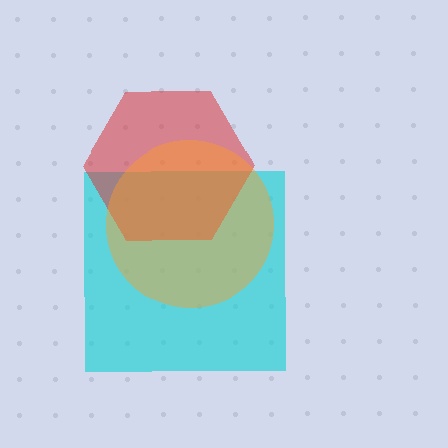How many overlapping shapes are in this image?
There are 3 overlapping shapes in the image.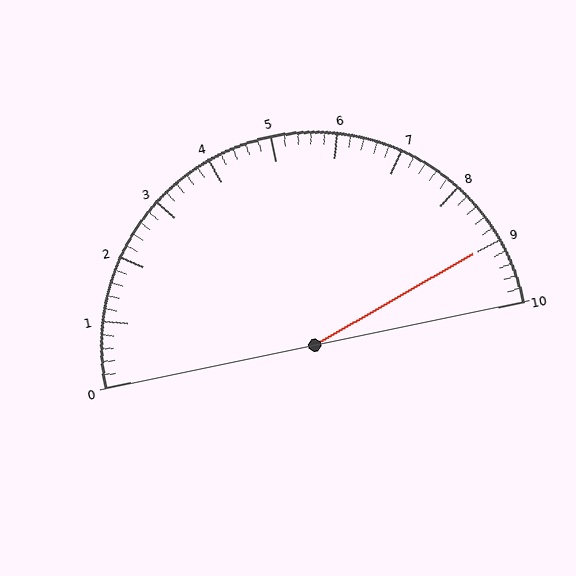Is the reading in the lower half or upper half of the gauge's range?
The reading is in the upper half of the range (0 to 10).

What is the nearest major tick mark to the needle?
The nearest major tick mark is 9.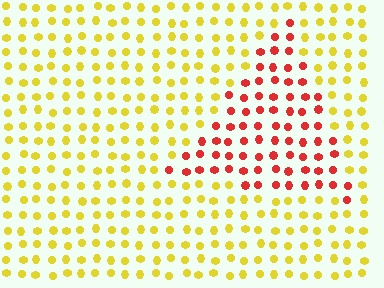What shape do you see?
I see a triangle.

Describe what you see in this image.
The image is filled with small yellow elements in a uniform arrangement. A triangle-shaped region is visible where the elements are tinted to a slightly different hue, forming a subtle color boundary.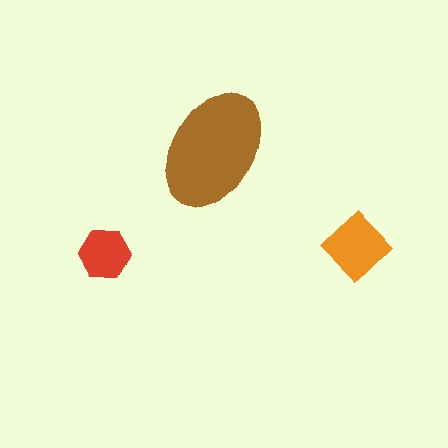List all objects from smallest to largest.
The red hexagon, the orange diamond, the brown ellipse.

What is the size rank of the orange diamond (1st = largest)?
2nd.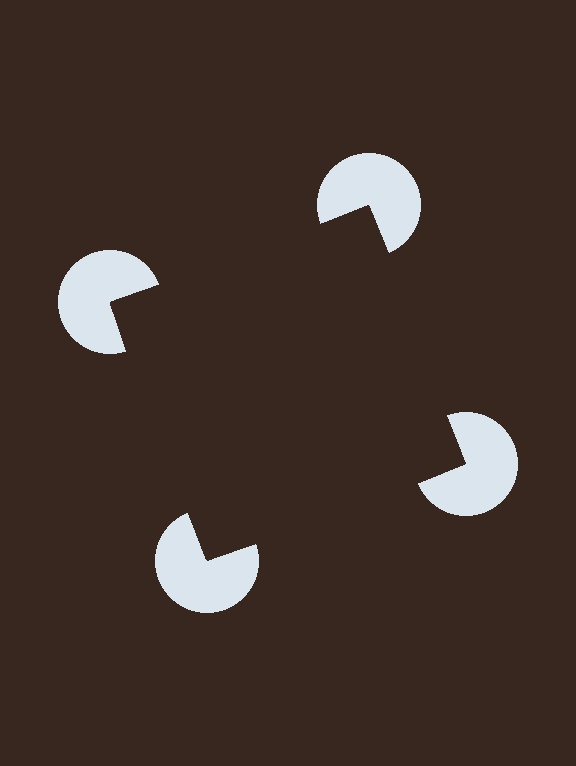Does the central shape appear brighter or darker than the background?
It typically appears slightly darker than the background, even though no actual brightness change is drawn.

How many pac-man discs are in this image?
There are 4 — one at each vertex of the illusory square.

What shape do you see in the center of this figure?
An illusory square — its edges are inferred from the aligned wedge cuts in the pac-man discs, not physically drawn.